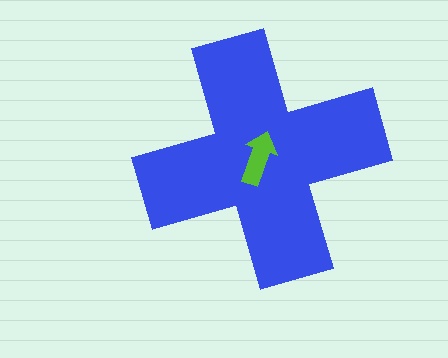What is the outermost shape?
The blue cross.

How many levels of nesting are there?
2.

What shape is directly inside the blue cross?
The lime arrow.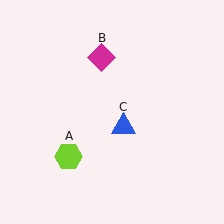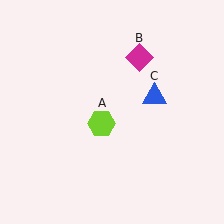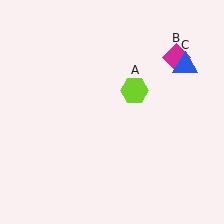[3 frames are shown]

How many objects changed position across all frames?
3 objects changed position: lime hexagon (object A), magenta diamond (object B), blue triangle (object C).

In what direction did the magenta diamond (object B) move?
The magenta diamond (object B) moved right.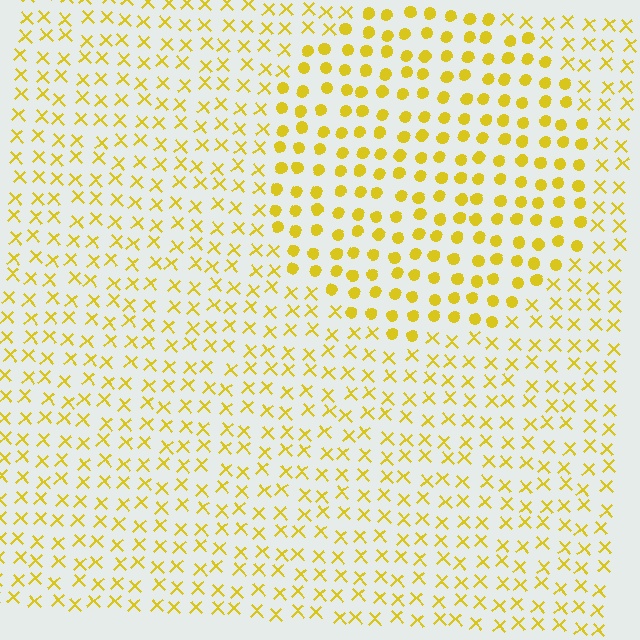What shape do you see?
I see a circle.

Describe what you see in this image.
The image is filled with small yellow elements arranged in a uniform grid. A circle-shaped region contains circles, while the surrounding area contains X marks. The boundary is defined purely by the change in element shape.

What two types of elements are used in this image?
The image uses circles inside the circle region and X marks outside it.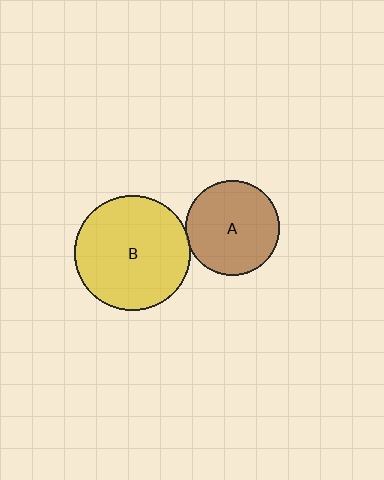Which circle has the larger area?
Circle B (yellow).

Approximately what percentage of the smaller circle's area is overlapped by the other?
Approximately 5%.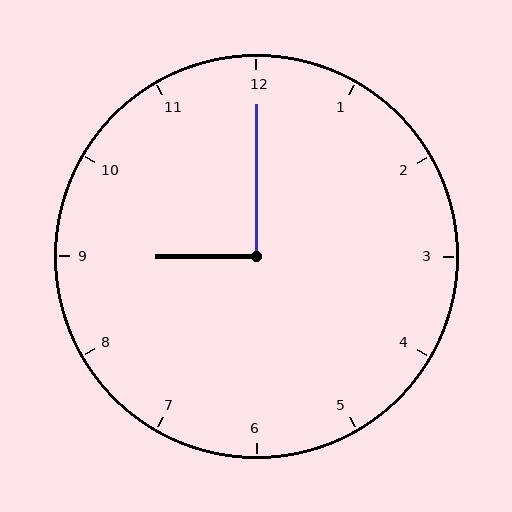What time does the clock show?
9:00.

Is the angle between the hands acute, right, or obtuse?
It is right.